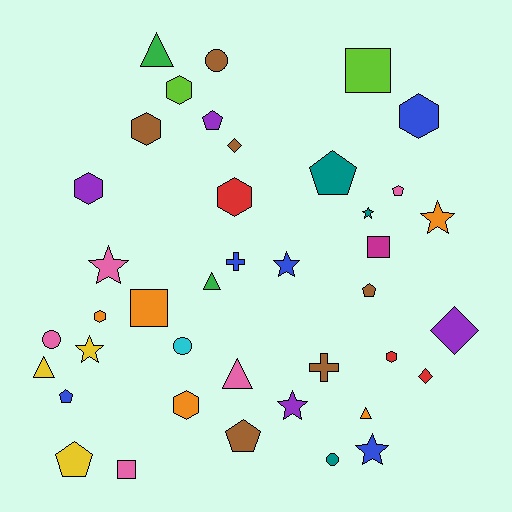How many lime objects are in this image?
There are 2 lime objects.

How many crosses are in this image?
There are 2 crosses.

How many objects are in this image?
There are 40 objects.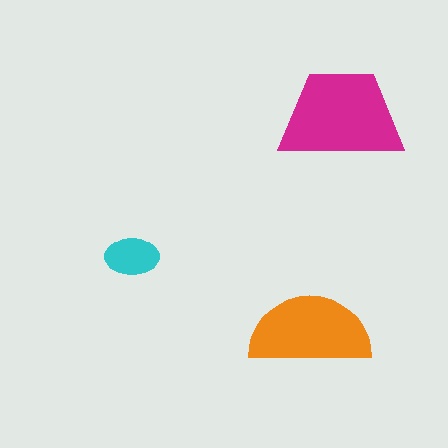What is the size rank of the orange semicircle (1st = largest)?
2nd.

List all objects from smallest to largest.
The cyan ellipse, the orange semicircle, the magenta trapezoid.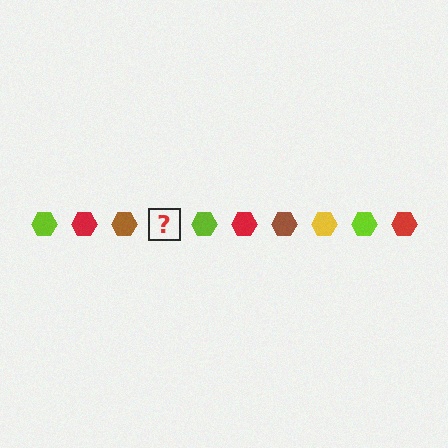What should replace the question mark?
The question mark should be replaced with a yellow hexagon.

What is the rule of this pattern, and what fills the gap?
The rule is that the pattern cycles through lime, red, brown, yellow hexagons. The gap should be filled with a yellow hexagon.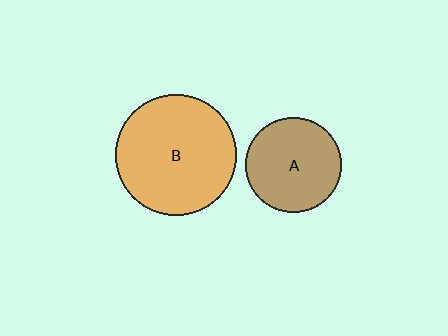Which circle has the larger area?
Circle B (orange).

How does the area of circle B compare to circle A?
Approximately 1.6 times.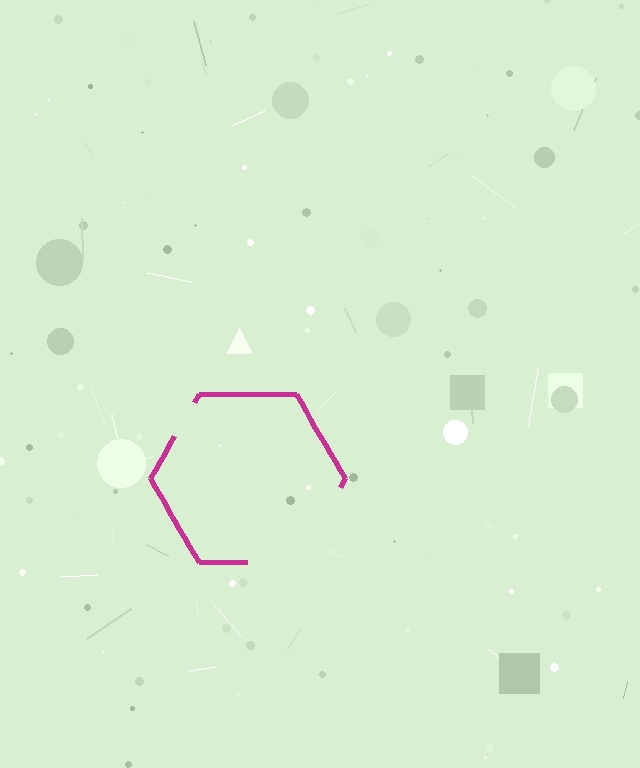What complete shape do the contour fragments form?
The contour fragments form a hexagon.